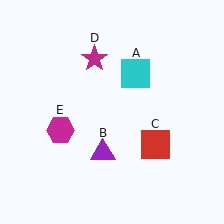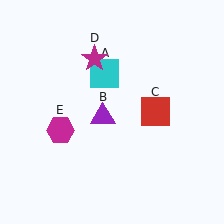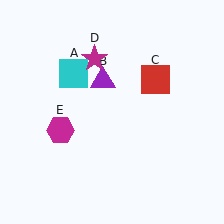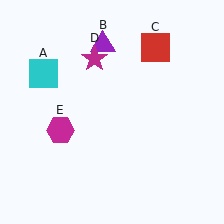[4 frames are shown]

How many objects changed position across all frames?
3 objects changed position: cyan square (object A), purple triangle (object B), red square (object C).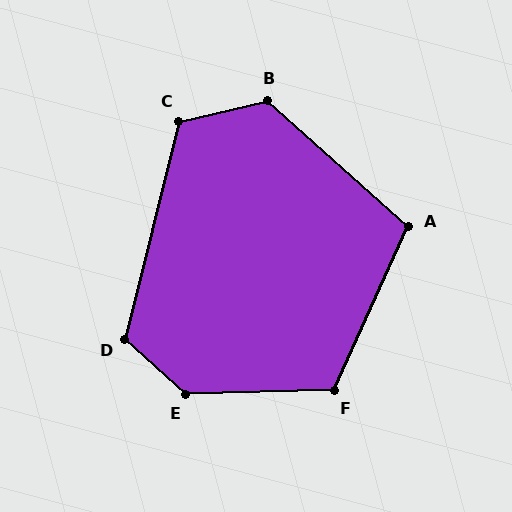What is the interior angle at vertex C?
Approximately 117 degrees (obtuse).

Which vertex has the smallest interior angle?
A, at approximately 107 degrees.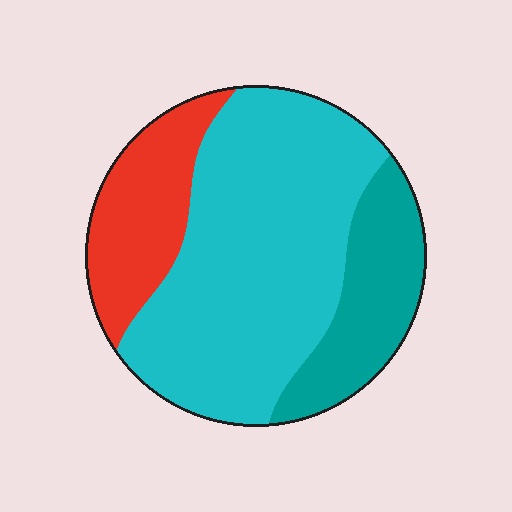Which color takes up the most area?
Cyan, at roughly 60%.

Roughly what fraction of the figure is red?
Red covers around 20% of the figure.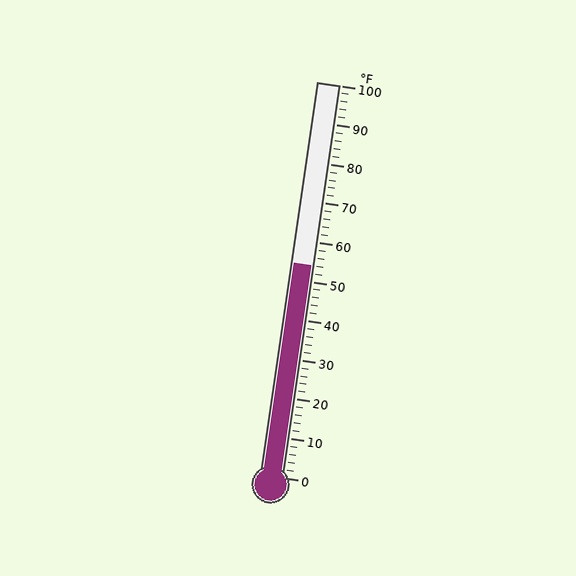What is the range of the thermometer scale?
The thermometer scale ranges from 0°F to 100°F.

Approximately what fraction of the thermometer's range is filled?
The thermometer is filled to approximately 55% of its range.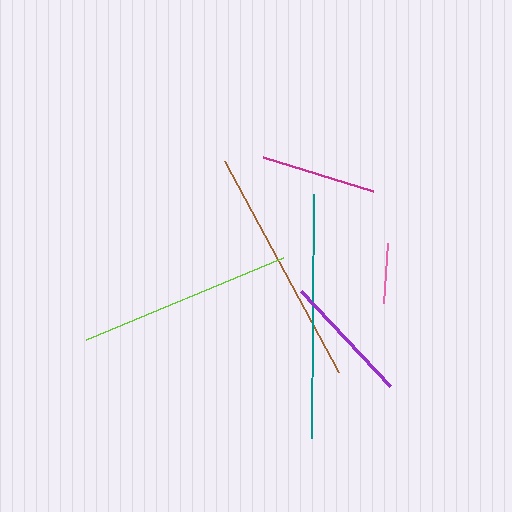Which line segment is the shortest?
The pink line is the shortest at approximately 60 pixels.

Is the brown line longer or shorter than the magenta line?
The brown line is longer than the magenta line.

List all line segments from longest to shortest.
From longest to shortest: teal, brown, lime, purple, magenta, pink.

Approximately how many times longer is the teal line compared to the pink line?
The teal line is approximately 4.0 times the length of the pink line.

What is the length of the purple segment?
The purple segment is approximately 130 pixels long.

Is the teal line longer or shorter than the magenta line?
The teal line is longer than the magenta line.